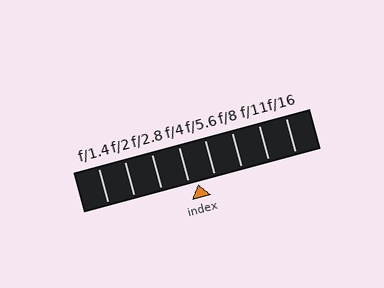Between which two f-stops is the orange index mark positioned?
The index mark is between f/4 and f/5.6.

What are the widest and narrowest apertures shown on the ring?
The widest aperture shown is f/1.4 and the narrowest is f/16.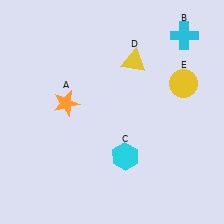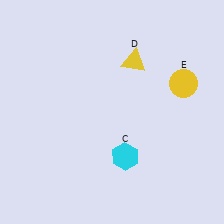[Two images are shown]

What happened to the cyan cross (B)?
The cyan cross (B) was removed in Image 2. It was in the top-right area of Image 1.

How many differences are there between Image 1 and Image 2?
There are 2 differences between the two images.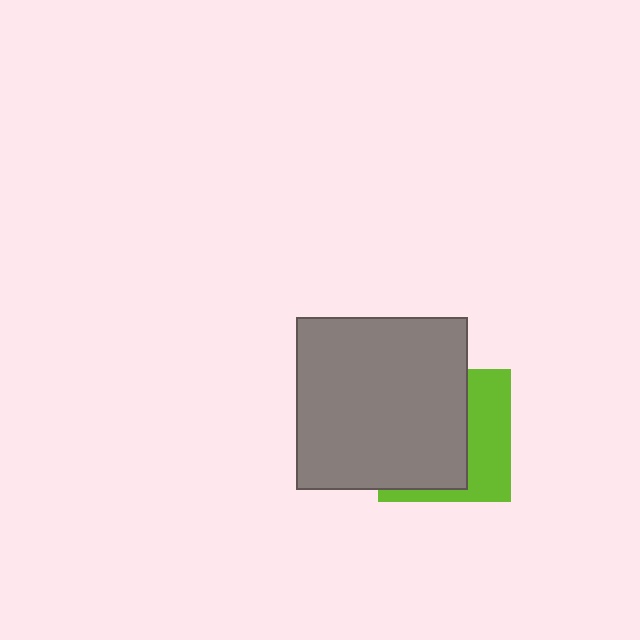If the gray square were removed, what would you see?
You would see the complete lime square.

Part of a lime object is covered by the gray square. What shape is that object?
It is a square.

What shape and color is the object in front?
The object in front is a gray square.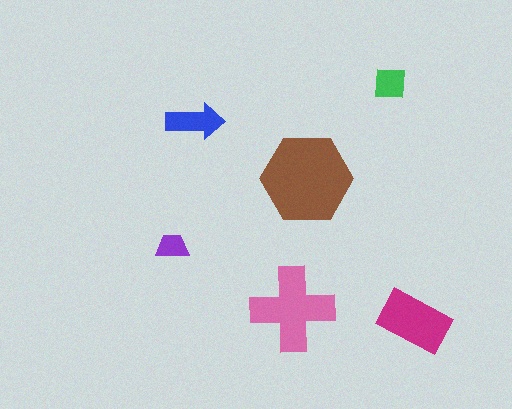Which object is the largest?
The brown hexagon.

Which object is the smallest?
The purple trapezoid.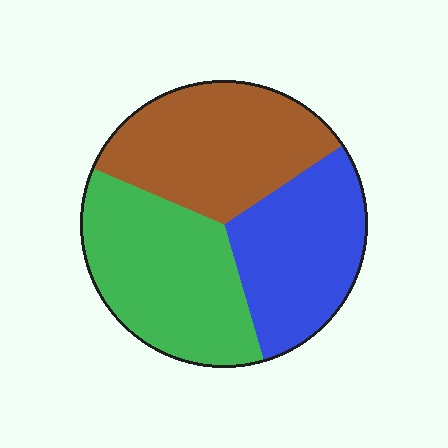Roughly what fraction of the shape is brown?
Brown takes up between a third and a half of the shape.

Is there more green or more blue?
Green.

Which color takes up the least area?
Blue, at roughly 30%.